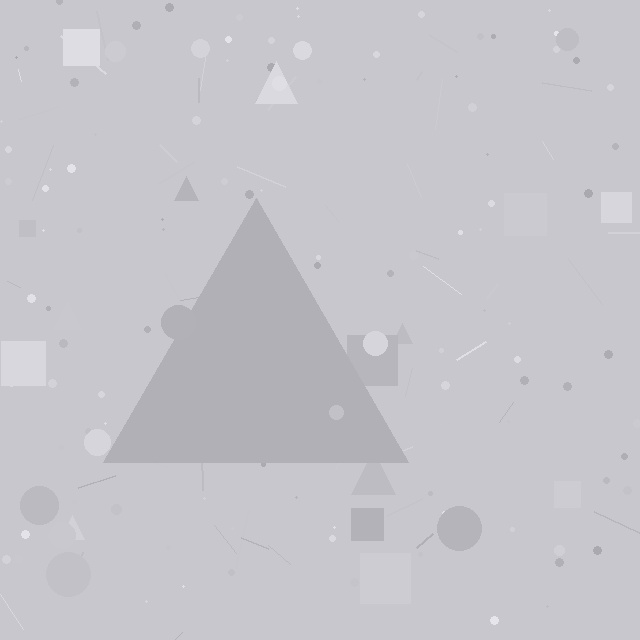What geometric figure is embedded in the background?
A triangle is embedded in the background.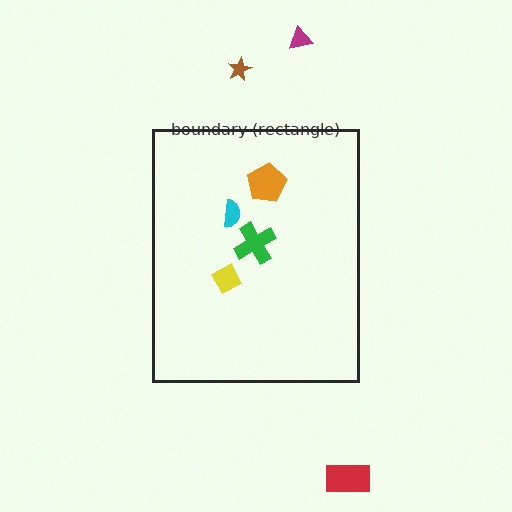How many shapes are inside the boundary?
4 inside, 3 outside.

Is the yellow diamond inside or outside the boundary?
Inside.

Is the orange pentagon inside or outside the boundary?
Inside.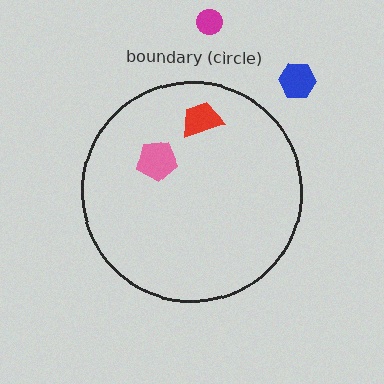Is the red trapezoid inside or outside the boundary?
Inside.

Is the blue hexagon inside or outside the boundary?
Outside.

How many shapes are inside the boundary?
2 inside, 2 outside.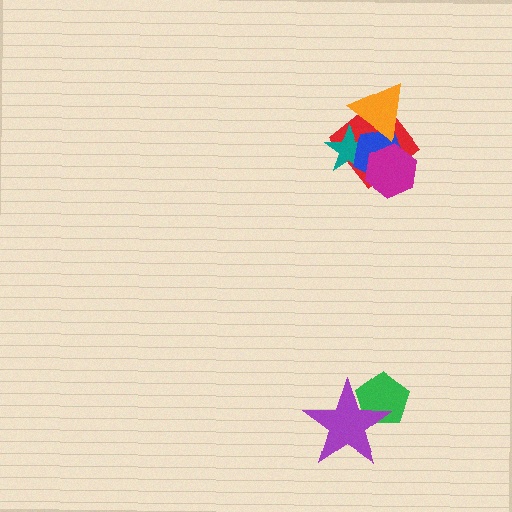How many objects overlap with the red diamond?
4 objects overlap with the red diamond.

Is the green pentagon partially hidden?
Yes, it is partially covered by another shape.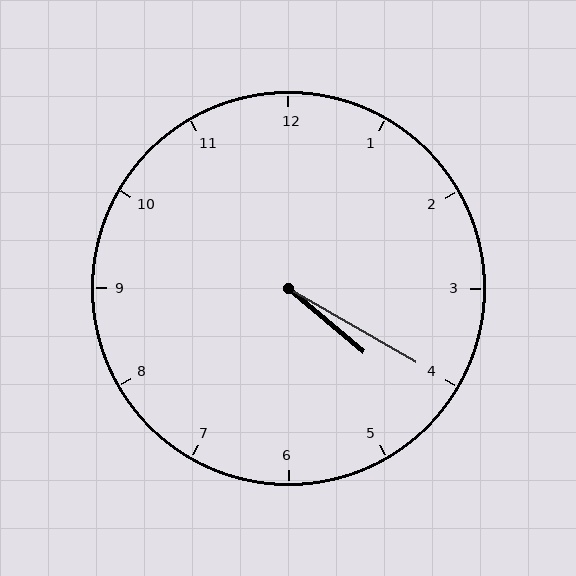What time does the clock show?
4:20.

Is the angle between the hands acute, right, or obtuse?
It is acute.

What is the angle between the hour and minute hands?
Approximately 10 degrees.